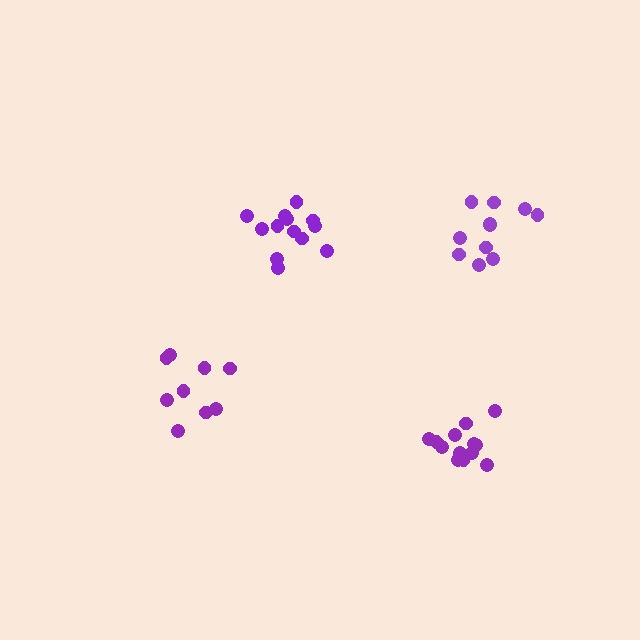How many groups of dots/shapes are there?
There are 4 groups.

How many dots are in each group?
Group 1: 11 dots, Group 2: 9 dots, Group 3: 13 dots, Group 4: 13 dots (46 total).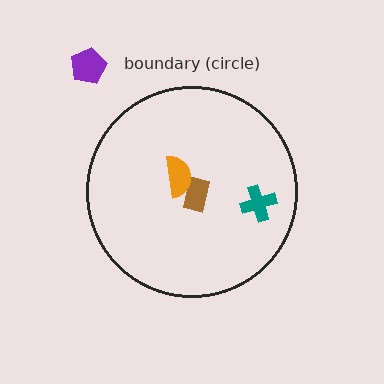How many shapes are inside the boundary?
3 inside, 1 outside.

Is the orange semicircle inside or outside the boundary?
Inside.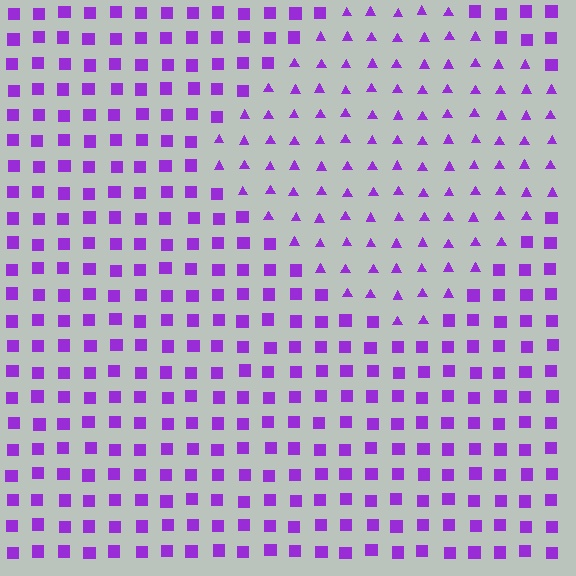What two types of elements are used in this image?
The image uses triangles inside the diamond region and squares outside it.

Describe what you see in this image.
The image is filled with small purple elements arranged in a uniform grid. A diamond-shaped region contains triangles, while the surrounding area contains squares. The boundary is defined purely by the change in element shape.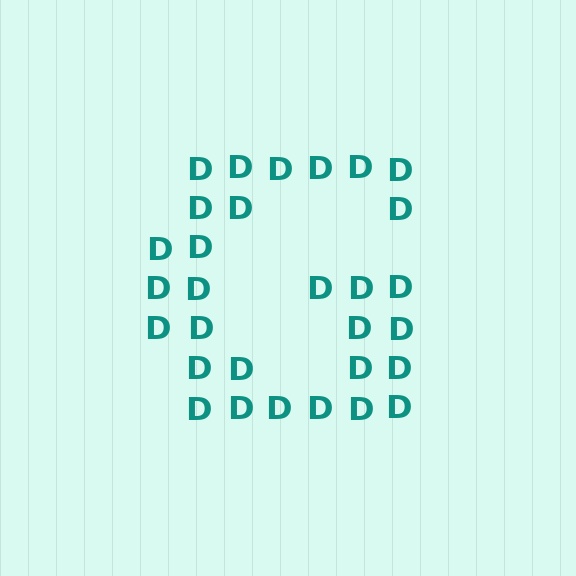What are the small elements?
The small elements are letter D's.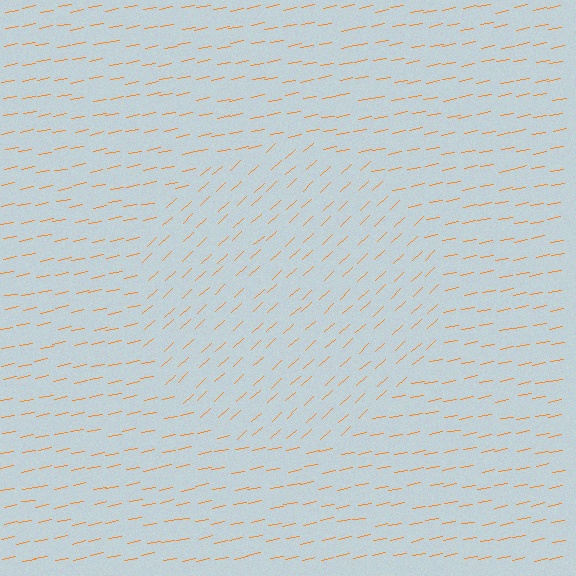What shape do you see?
I see a circle.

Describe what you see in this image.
The image is filled with small orange line segments. A circle region in the image has lines oriented differently from the surrounding lines, creating a visible texture boundary.